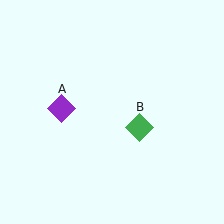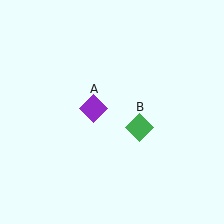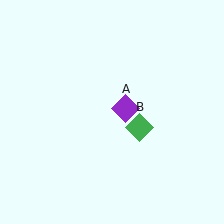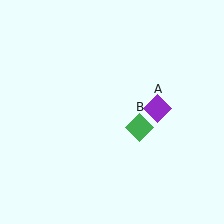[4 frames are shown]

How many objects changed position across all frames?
1 object changed position: purple diamond (object A).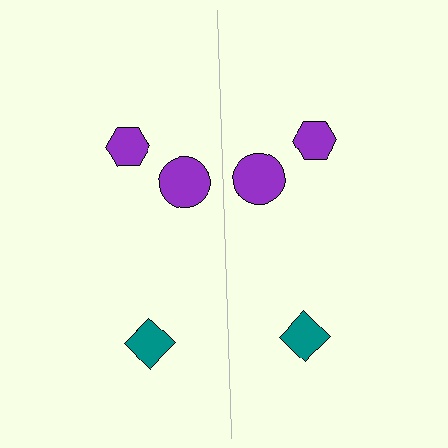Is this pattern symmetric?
Yes, this pattern has bilateral (reflection) symmetry.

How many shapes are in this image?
There are 6 shapes in this image.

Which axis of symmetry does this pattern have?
The pattern has a vertical axis of symmetry running through the center of the image.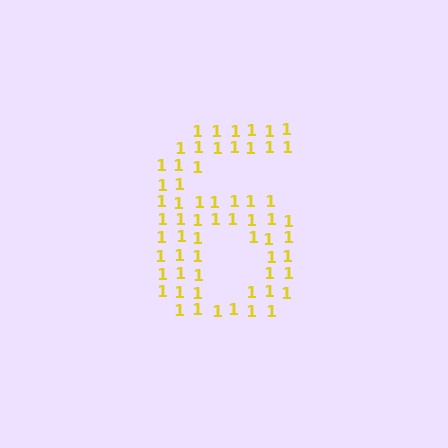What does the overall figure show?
The overall figure shows the digit 6.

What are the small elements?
The small elements are digit 1's.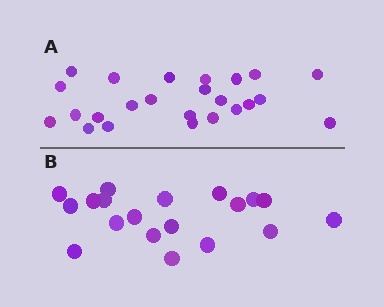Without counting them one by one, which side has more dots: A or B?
Region A (the top region) has more dots.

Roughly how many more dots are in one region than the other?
Region A has about 5 more dots than region B.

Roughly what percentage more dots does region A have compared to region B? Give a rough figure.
About 25% more.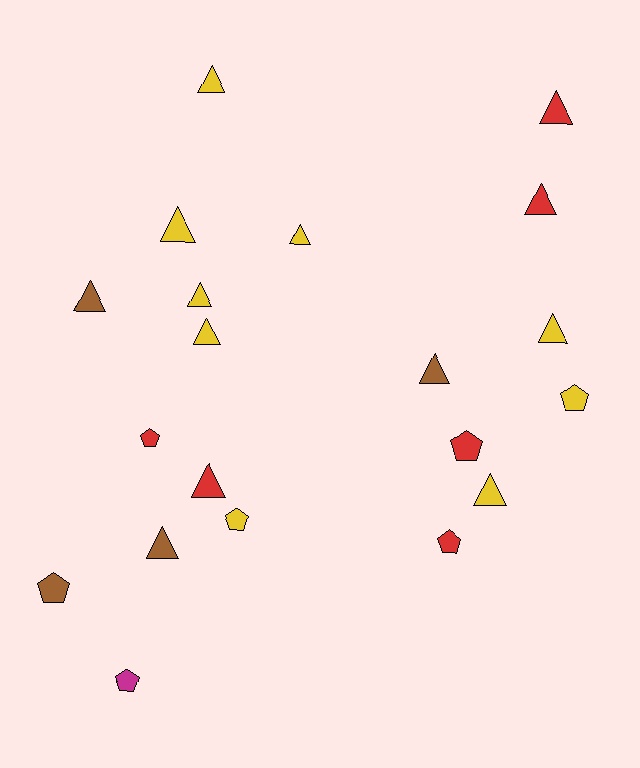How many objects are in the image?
There are 20 objects.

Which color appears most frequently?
Yellow, with 9 objects.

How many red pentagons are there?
There are 3 red pentagons.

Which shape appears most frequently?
Triangle, with 13 objects.